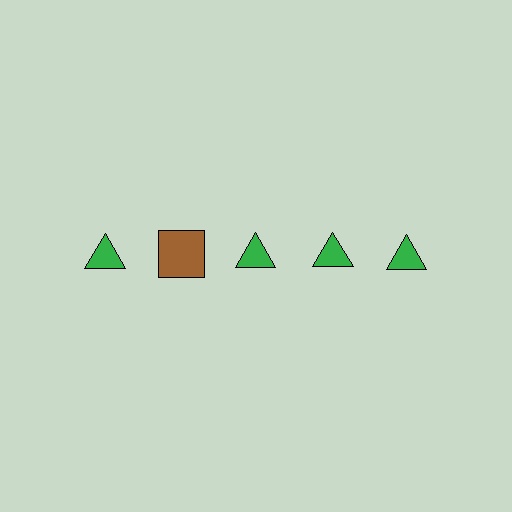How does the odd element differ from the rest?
It differs in both color (brown instead of green) and shape (square instead of triangle).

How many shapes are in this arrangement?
There are 5 shapes arranged in a grid pattern.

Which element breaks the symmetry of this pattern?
The brown square in the top row, second from left column breaks the symmetry. All other shapes are green triangles.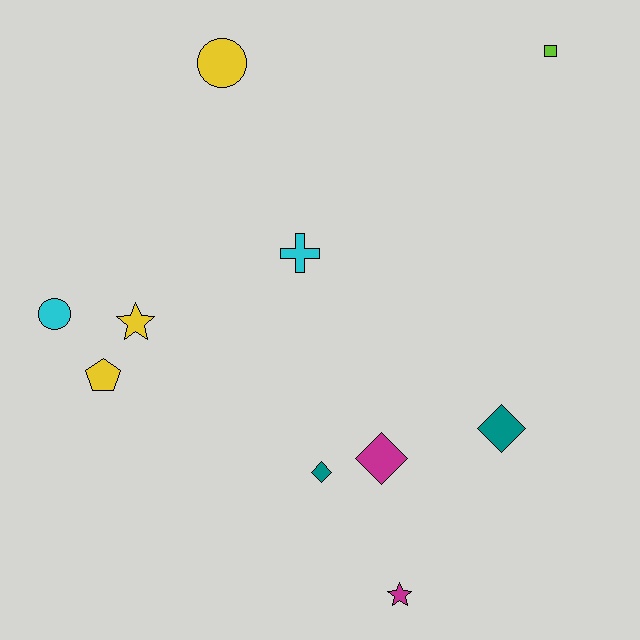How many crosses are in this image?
There is 1 cross.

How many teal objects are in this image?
There are 2 teal objects.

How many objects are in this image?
There are 10 objects.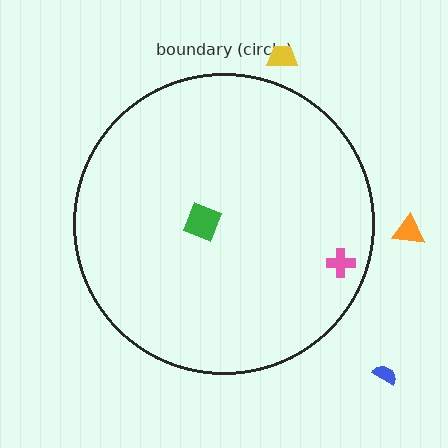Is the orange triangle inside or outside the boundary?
Outside.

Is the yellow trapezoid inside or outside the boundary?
Outside.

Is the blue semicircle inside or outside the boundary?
Outside.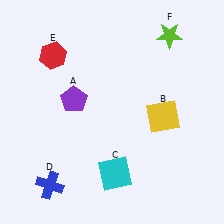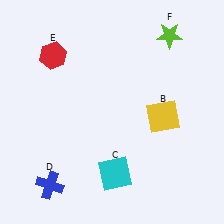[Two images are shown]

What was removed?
The purple pentagon (A) was removed in Image 2.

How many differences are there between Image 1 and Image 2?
There is 1 difference between the two images.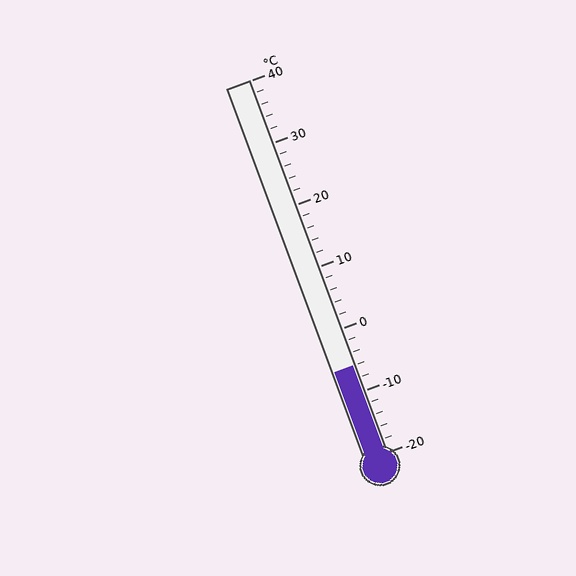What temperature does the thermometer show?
The thermometer shows approximately -6°C.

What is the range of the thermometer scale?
The thermometer scale ranges from -20°C to 40°C.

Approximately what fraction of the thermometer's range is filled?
The thermometer is filled to approximately 25% of its range.